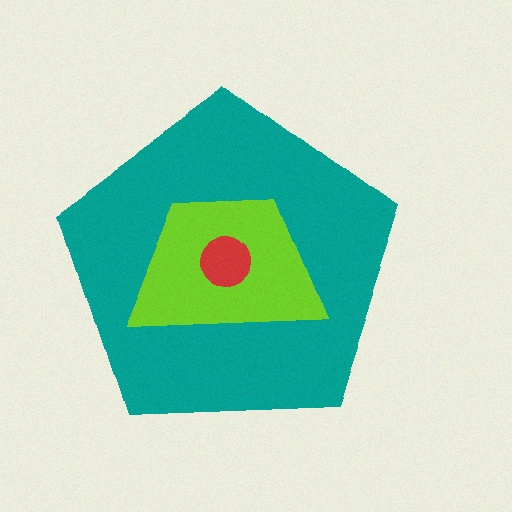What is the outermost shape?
The teal pentagon.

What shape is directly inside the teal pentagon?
The lime trapezoid.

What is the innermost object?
The red circle.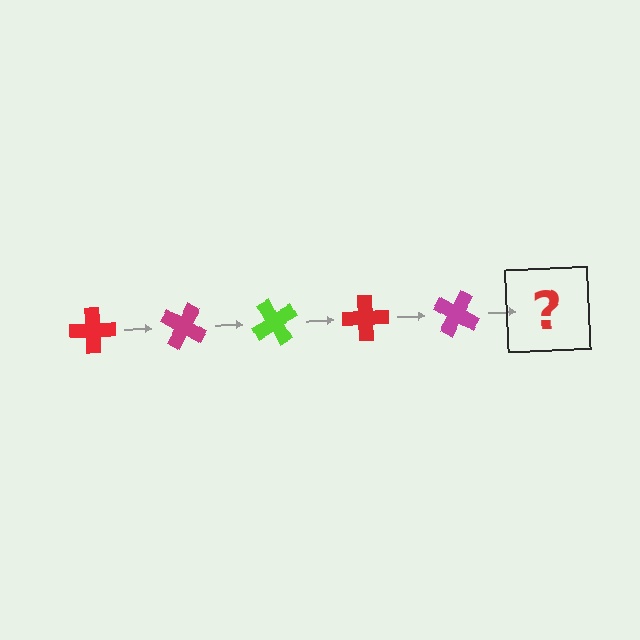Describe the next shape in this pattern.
It should be a lime cross, rotated 150 degrees from the start.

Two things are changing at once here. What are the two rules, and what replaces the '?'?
The two rules are that it rotates 30 degrees each step and the color cycles through red, magenta, and lime. The '?' should be a lime cross, rotated 150 degrees from the start.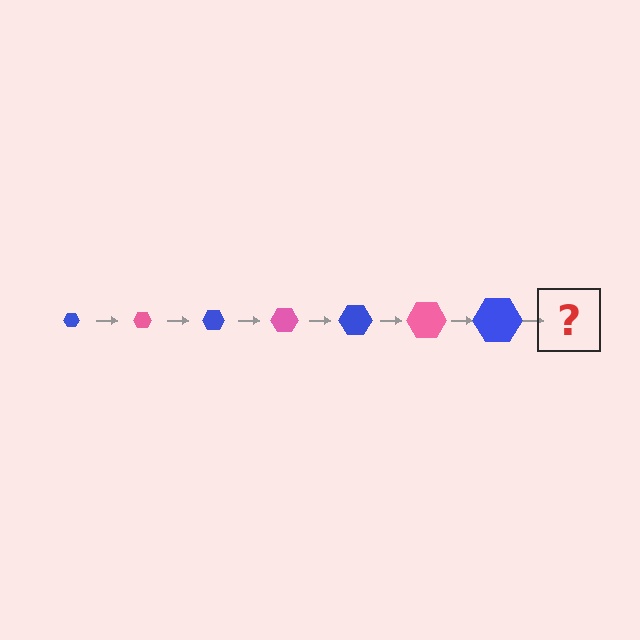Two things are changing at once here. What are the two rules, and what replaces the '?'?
The two rules are that the hexagon grows larger each step and the color cycles through blue and pink. The '?' should be a pink hexagon, larger than the previous one.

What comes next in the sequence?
The next element should be a pink hexagon, larger than the previous one.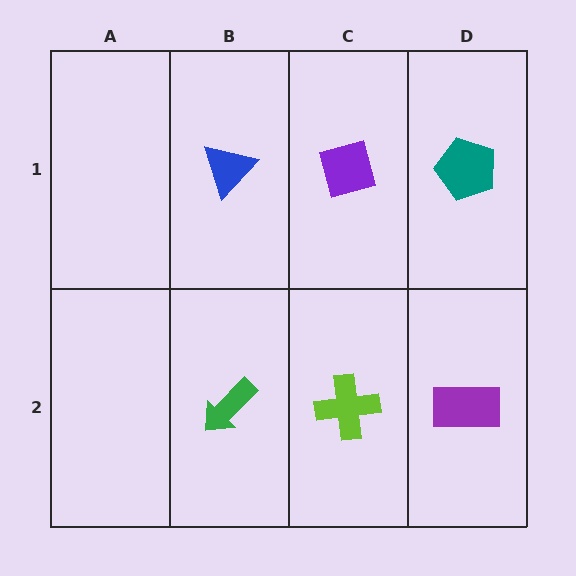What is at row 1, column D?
A teal pentagon.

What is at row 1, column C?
A purple square.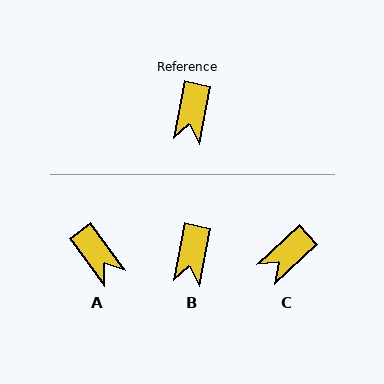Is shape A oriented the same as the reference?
No, it is off by about 48 degrees.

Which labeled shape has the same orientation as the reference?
B.